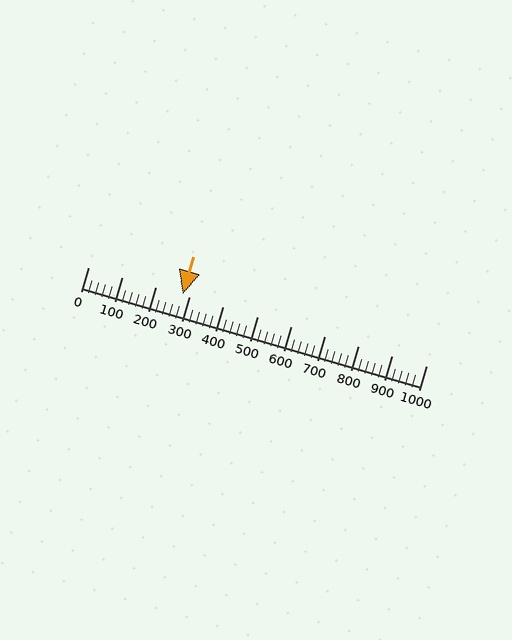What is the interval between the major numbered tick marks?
The major tick marks are spaced 100 units apart.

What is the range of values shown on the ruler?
The ruler shows values from 0 to 1000.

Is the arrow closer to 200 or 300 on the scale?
The arrow is closer to 300.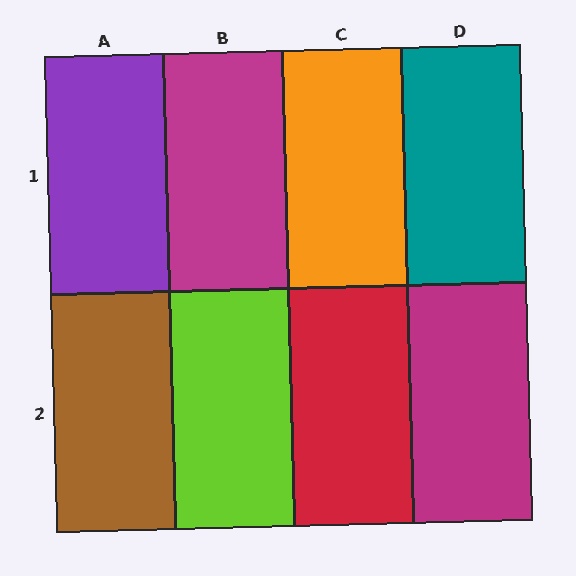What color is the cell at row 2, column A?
Brown.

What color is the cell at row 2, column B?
Lime.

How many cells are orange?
1 cell is orange.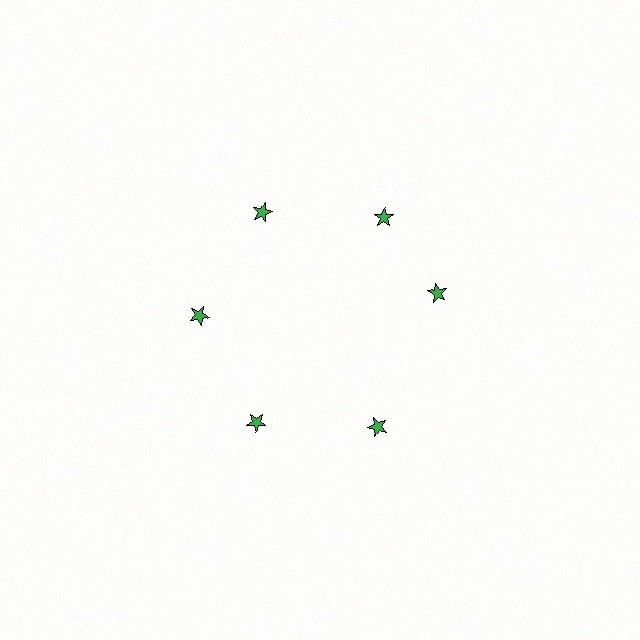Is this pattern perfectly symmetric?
No. The 6 green stars are arranged in a ring, but one element near the 3 o'clock position is rotated out of alignment along the ring, breaking the 6-fold rotational symmetry.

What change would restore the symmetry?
The symmetry would be restored by rotating it back into even spacing with its neighbors so that all 6 stars sit at equal angles and equal distance from the center.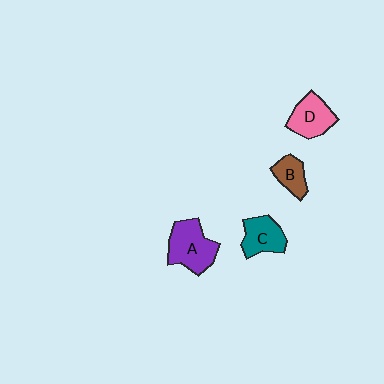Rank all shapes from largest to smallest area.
From largest to smallest: A (purple), D (pink), C (teal), B (brown).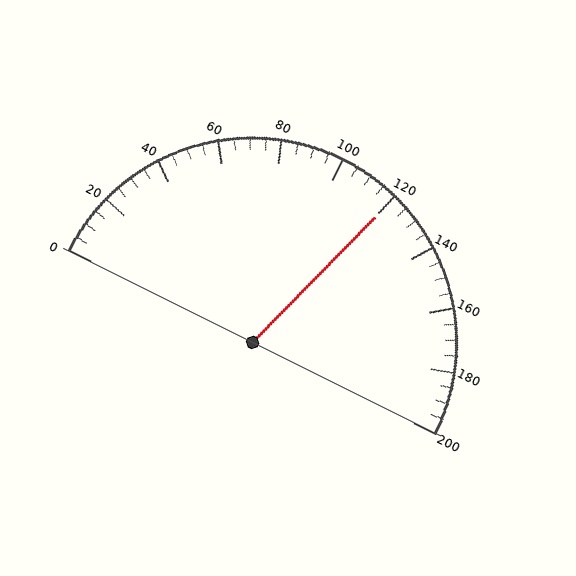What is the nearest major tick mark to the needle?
The nearest major tick mark is 120.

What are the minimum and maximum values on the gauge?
The gauge ranges from 0 to 200.